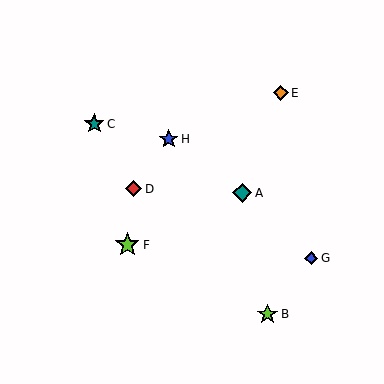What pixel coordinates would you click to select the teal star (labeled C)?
Click at (94, 124) to select the teal star C.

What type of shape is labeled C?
Shape C is a teal star.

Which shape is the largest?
The lime star (labeled F) is the largest.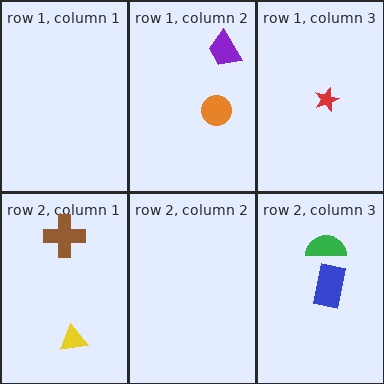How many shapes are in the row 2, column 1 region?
2.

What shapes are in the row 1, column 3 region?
The red star.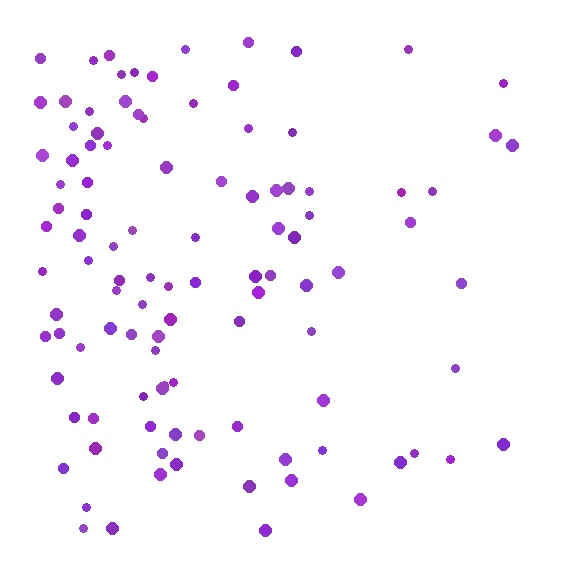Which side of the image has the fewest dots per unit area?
The right.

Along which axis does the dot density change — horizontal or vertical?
Horizontal.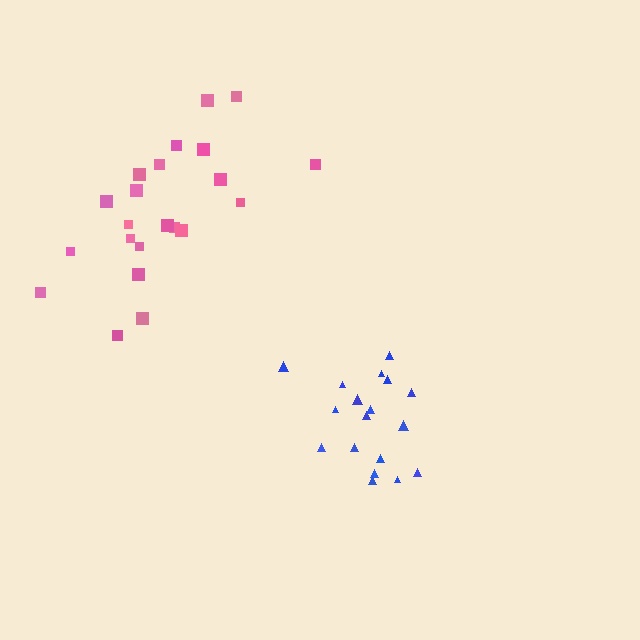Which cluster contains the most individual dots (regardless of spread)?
Pink (22).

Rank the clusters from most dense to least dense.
blue, pink.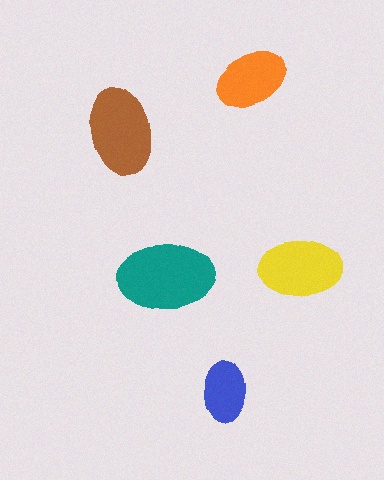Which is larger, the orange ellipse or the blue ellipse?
The orange one.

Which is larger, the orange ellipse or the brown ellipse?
The brown one.